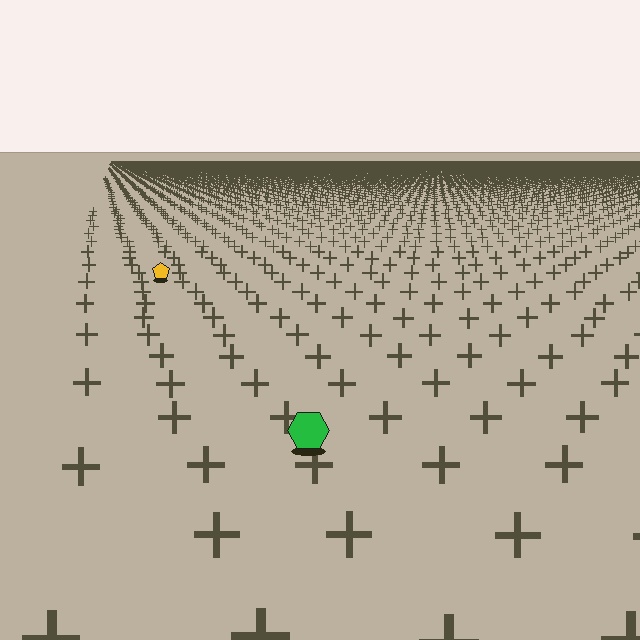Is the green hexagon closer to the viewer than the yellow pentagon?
Yes. The green hexagon is closer — you can tell from the texture gradient: the ground texture is coarser near it.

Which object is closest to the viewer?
The green hexagon is closest. The texture marks near it are larger and more spread out.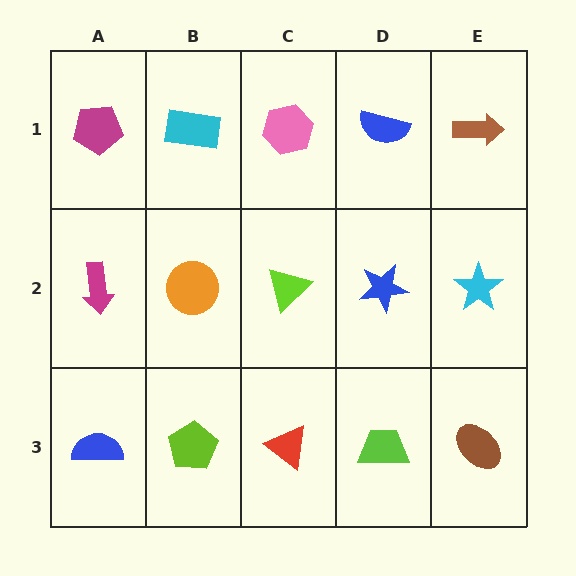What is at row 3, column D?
A lime trapezoid.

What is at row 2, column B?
An orange circle.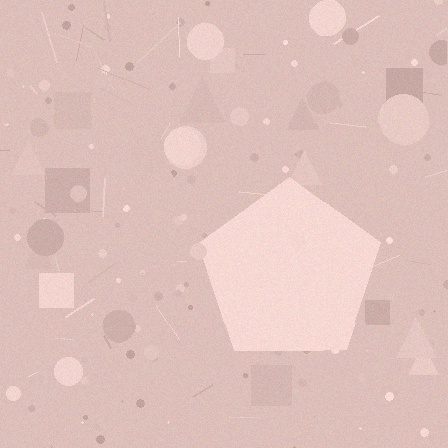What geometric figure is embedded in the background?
A pentagon is embedded in the background.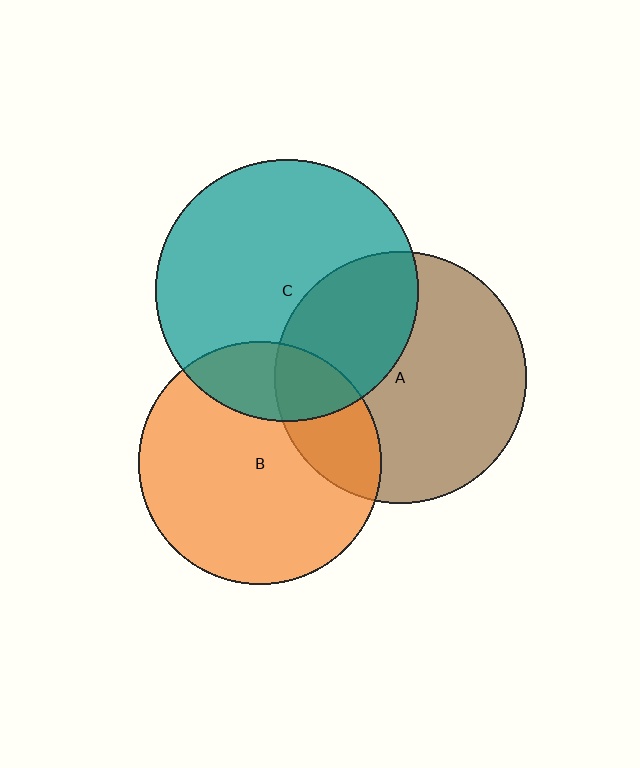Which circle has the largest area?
Circle C (teal).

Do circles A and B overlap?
Yes.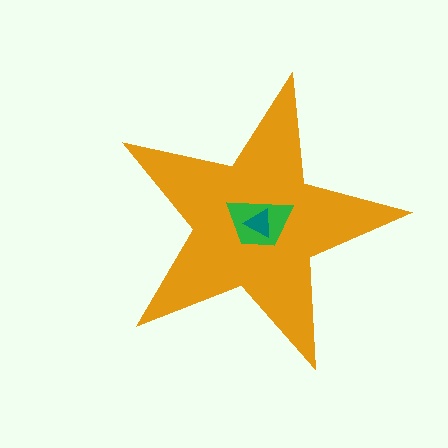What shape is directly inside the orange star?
The green trapezoid.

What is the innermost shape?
The teal triangle.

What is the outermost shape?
The orange star.